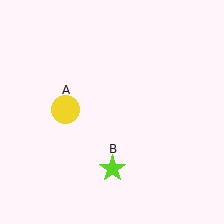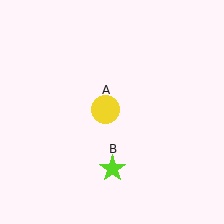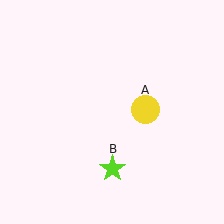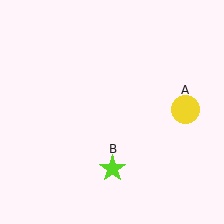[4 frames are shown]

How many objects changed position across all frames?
1 object changed position: yellow circle (object A).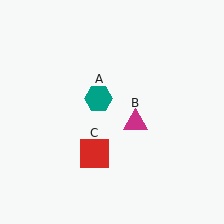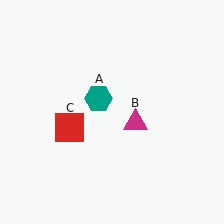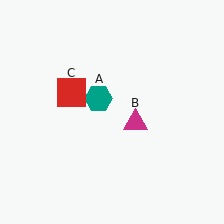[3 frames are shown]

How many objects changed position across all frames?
1 object changed position: red square (object C).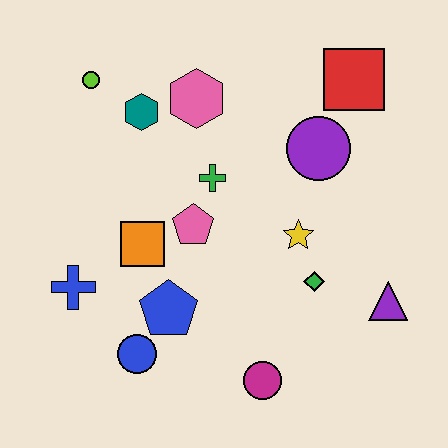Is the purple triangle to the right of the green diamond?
Yes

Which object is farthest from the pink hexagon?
The magenta circle is farthest from the pink hexagon.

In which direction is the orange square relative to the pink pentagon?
The orange square is to the left of the pink pentagon.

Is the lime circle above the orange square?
Yes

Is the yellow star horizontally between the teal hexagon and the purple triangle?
Yes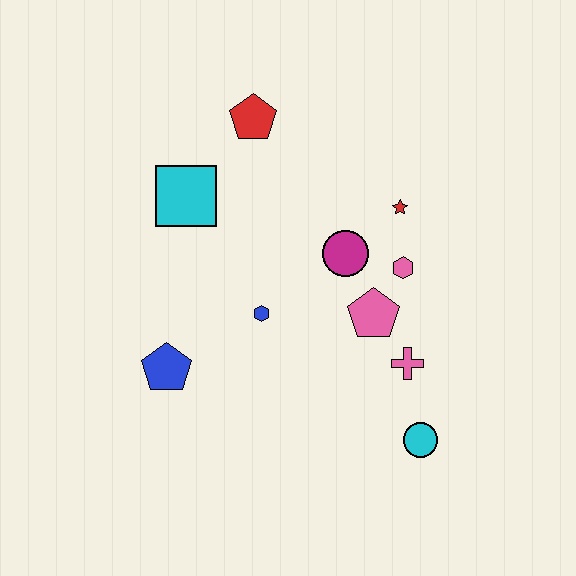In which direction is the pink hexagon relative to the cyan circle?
The pink hexagon is above the cyan circle.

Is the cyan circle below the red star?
Yes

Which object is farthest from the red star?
The blue pentagon is farthest from the red star.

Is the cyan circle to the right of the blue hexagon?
Yes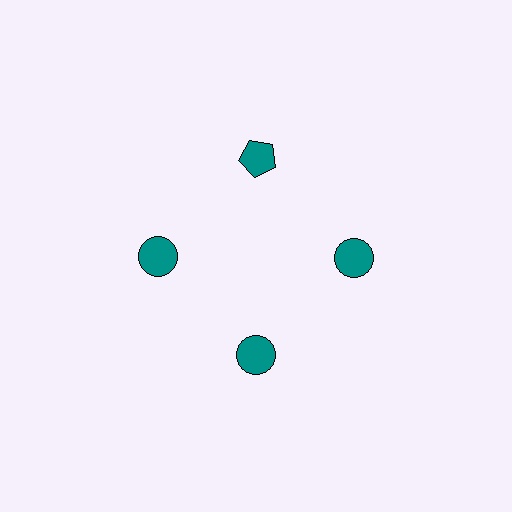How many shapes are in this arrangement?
There are 4 shapes arranged in a ring pattern.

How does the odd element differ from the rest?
It has a different shape: pentagon instead of circle.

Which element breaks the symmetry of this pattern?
The teal pentagon at roughly the 12 o'clock position breaks the symmetry. All other shapes are teal circles.